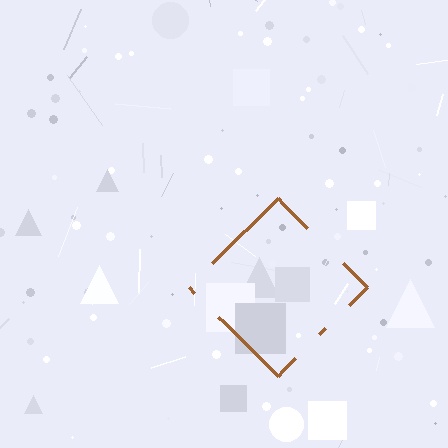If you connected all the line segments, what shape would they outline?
They would outline a diamond.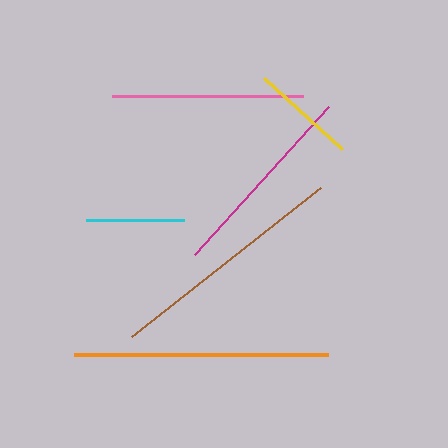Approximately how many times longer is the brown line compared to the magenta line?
The brown line is approximately 1.2 times the length of the magenta line.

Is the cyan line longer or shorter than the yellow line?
The yellow line is longer than the cyan line.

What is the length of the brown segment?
The brown segment is approximately 241 pixels long.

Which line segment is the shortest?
The cyan line is the shortest at approximately 98 pixels.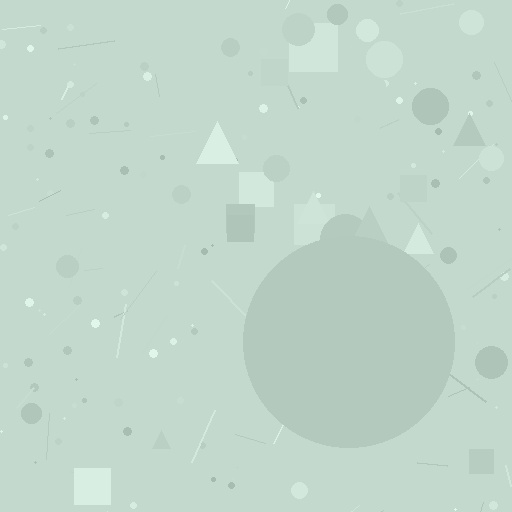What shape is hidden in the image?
A circle is hidden in the image.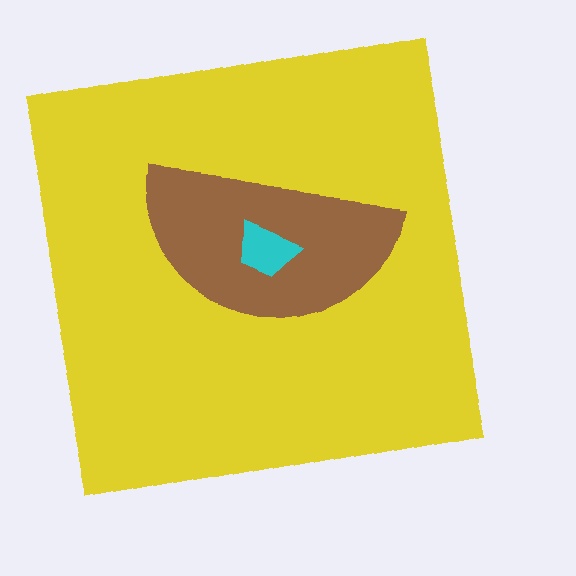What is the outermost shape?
The yellow square.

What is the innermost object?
The cyan trapezoid.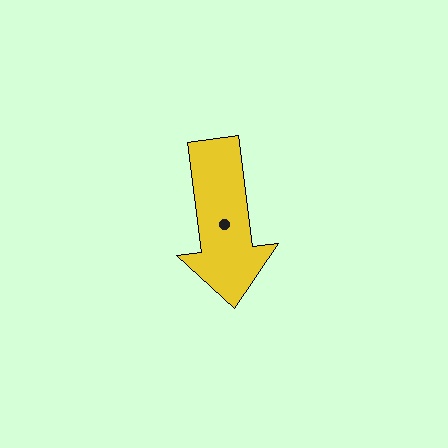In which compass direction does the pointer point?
South.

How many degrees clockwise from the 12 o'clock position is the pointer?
Approximately 173 degrees.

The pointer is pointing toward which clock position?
Roughly 6 o'clock.